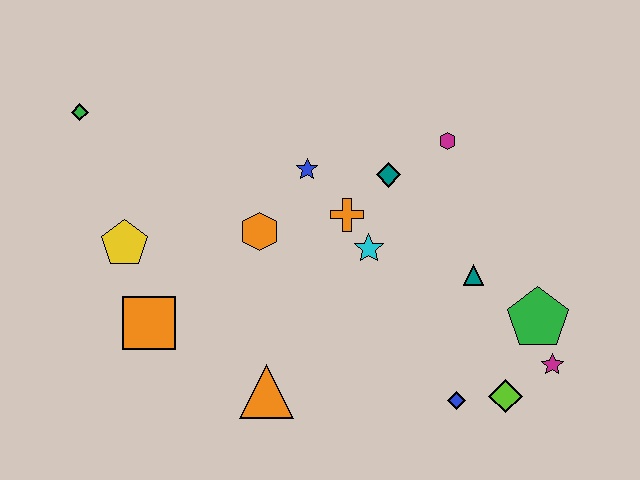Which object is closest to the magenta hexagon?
The teal diamond is closest to the magenta hexagon.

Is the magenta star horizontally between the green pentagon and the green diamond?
No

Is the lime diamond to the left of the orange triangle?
No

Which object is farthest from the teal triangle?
The green diamond is farthest from the teal triangle.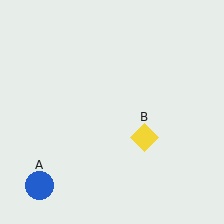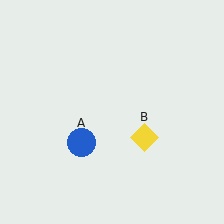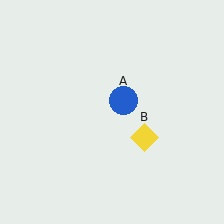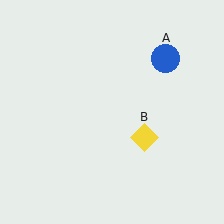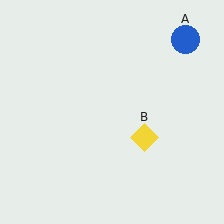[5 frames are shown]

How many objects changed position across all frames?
1 object changed position: blue circle (object A).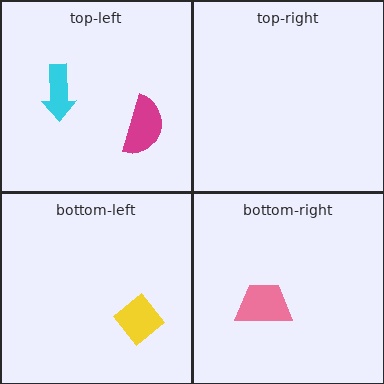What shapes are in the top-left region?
The magenta semicircle, the cyan arrow.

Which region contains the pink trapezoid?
The bottom-right region.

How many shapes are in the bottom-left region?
1.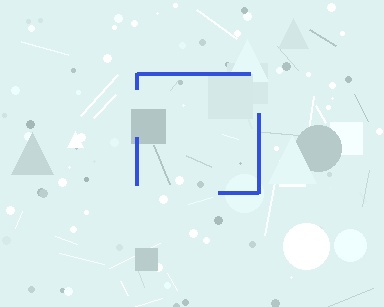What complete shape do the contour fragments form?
The contour fragments form a square.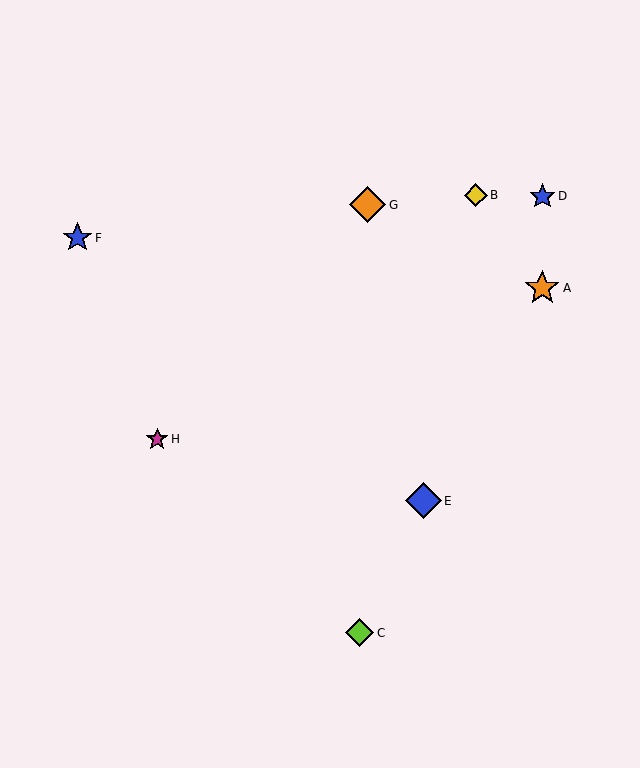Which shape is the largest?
The blue diamond (labeled E) is the largest.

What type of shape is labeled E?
Shape E is a blue diamond.